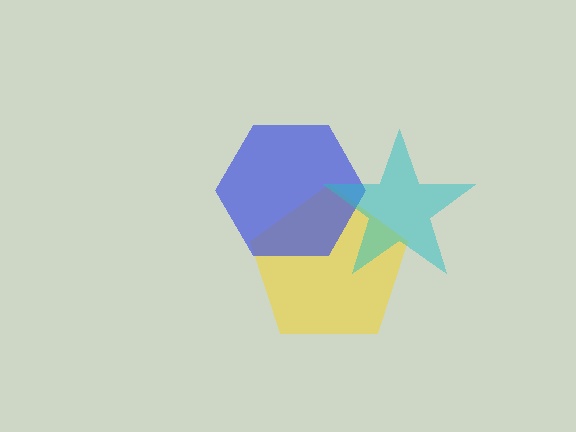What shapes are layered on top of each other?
The layered shapes are: a yellow pentagon, a blue hexagon, a cyan star.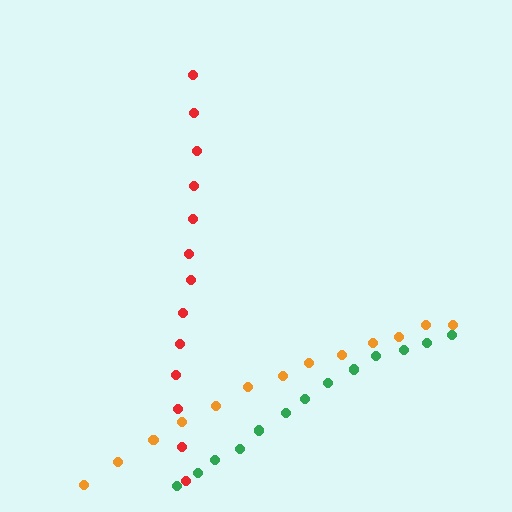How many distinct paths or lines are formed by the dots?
There are 3 distinct paths.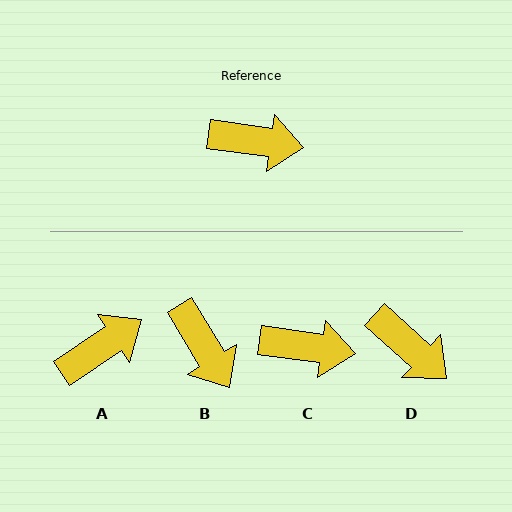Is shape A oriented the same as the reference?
No, it is off by about 42 degrees.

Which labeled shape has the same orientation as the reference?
C.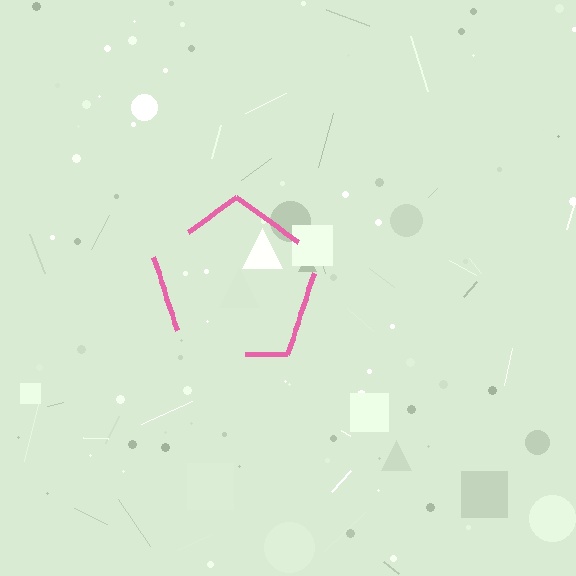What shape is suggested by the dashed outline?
The dashed outline suggests a pentagon.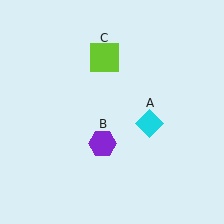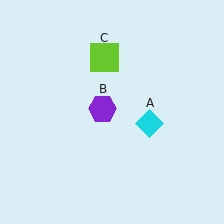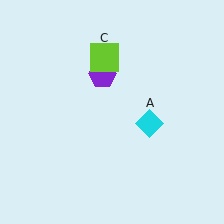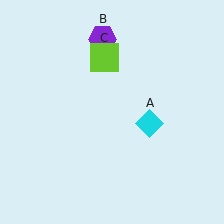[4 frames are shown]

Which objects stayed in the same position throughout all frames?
Cyan diamond (object A) and lime square (object C) remained stationary.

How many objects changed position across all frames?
1 object changed position: purple hexagon (object B).